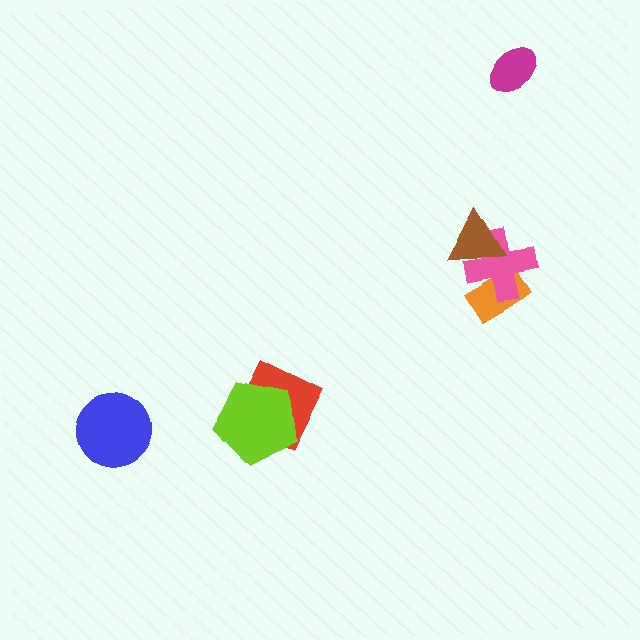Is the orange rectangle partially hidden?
Yes, it is partially covered by another shape.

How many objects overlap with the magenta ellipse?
0 objects overlap with the magenta ellipse.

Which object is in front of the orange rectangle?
The pink cross is in front of the orange rectangle.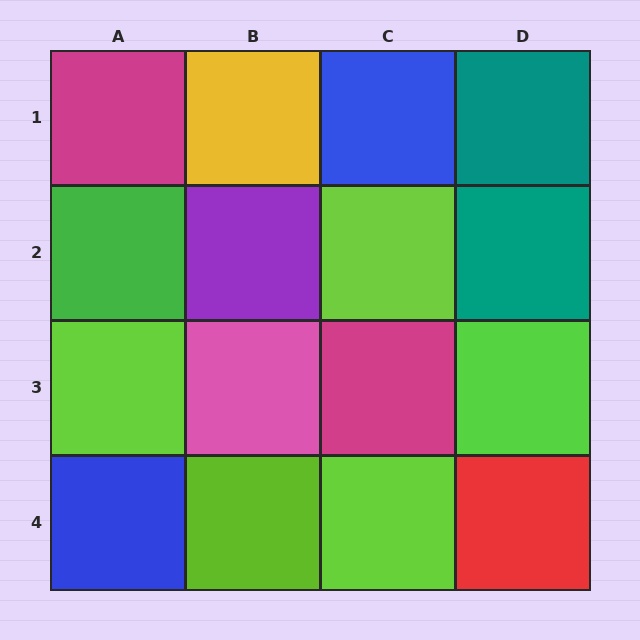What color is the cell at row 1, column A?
Magenta.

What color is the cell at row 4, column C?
Lime.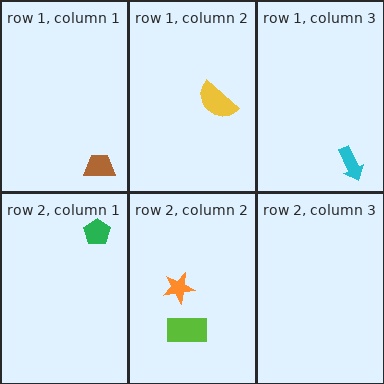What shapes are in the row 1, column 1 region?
The brown trapezoid.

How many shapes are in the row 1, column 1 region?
1.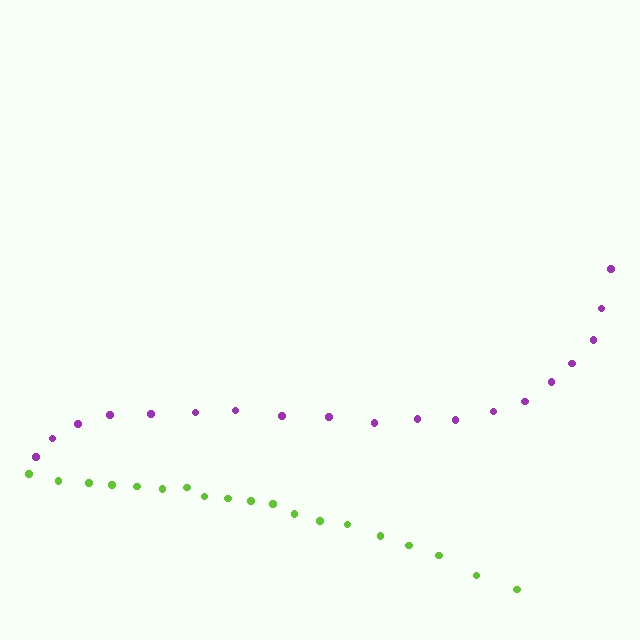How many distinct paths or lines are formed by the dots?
There are 2 distinct paths.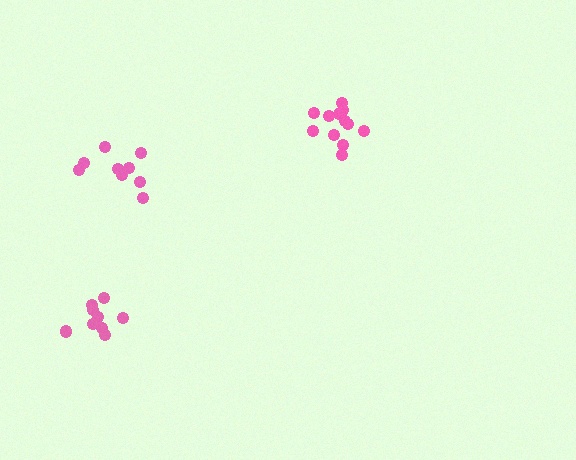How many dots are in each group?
Group 1: 9 dots, Group 2: 10 dots, Group 3: 13 dots (32 total).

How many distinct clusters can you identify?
There are 3 distinct clusters.